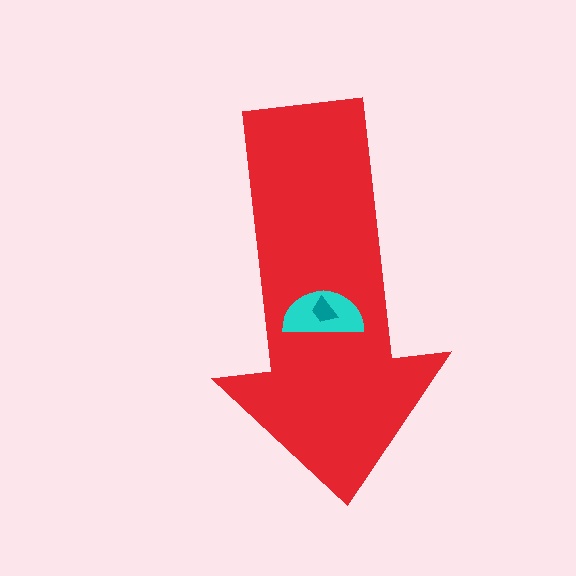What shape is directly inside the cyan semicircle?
The teal trapezoid.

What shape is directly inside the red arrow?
The cyan semicircle.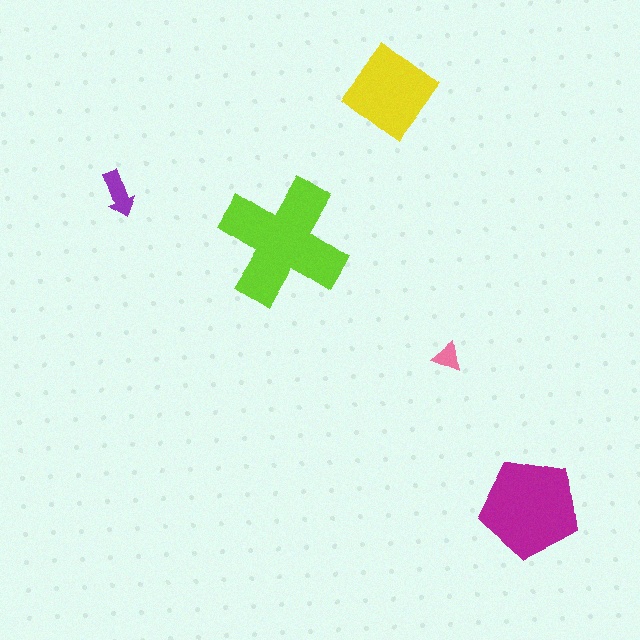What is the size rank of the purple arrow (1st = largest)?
4th.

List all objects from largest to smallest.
The lime cross, the magenta pentagon, the yellow diamond, the purple arrow, the pink triangle.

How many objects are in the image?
There are 5 objects in the image.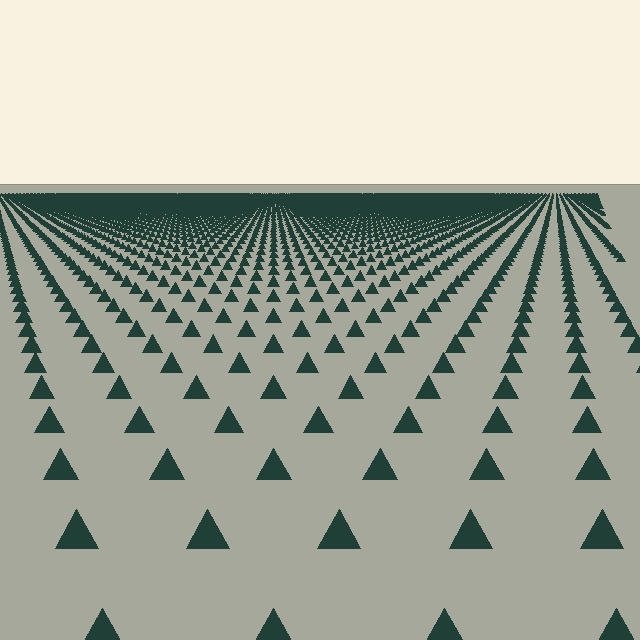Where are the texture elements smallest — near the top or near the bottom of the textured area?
Near the top.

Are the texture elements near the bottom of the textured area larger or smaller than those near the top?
Larger. Near the bottom, elements are closer to the viewer and appear at a bigger on-screen size.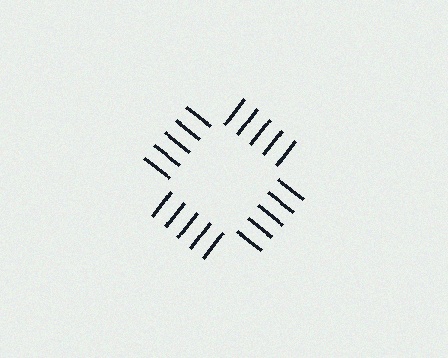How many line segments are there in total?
20 — 5 along each of the 4 edges.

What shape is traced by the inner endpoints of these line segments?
An illusory square — the line segments terminate on its edges but no continuous stroke is drawn.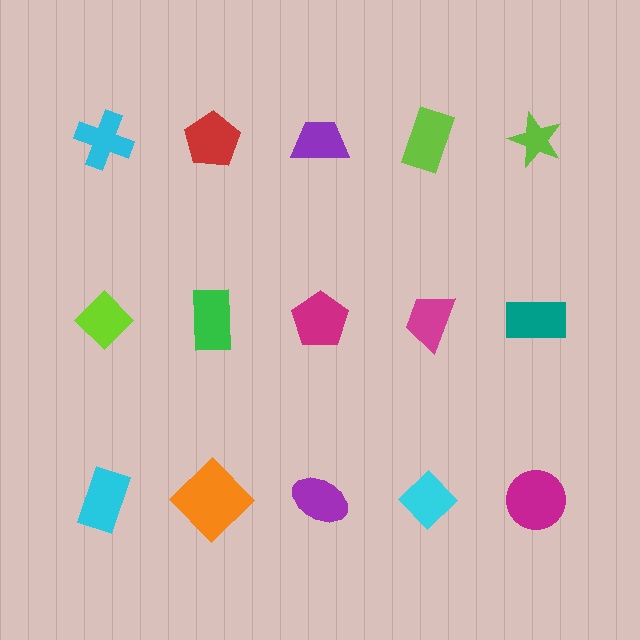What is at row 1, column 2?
A red pentagon.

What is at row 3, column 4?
A cyan diamond.